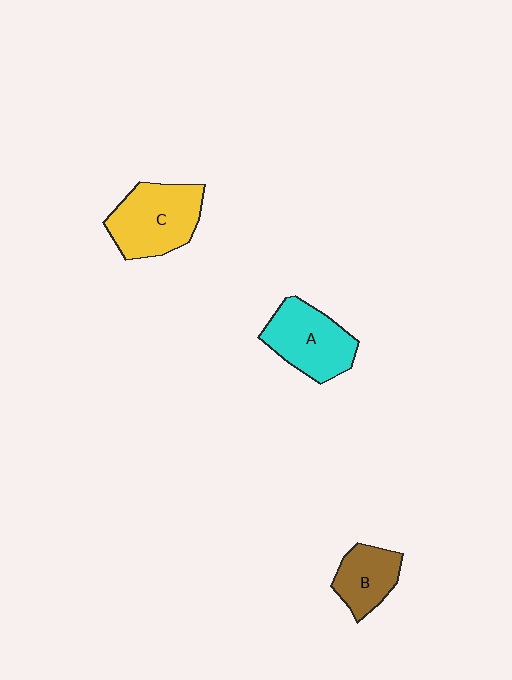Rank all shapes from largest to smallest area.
From largest to smallest: C (yellow), A (cyan), B (brown).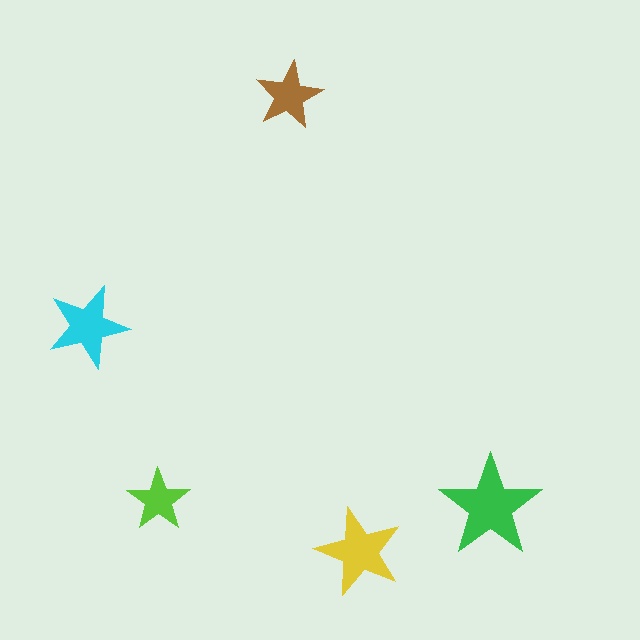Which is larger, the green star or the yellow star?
The green one.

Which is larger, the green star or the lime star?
The green one.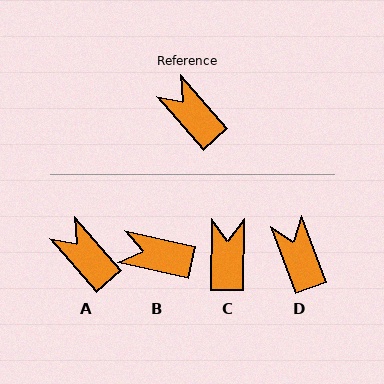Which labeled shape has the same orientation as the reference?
A.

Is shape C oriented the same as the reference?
No, it is off by about 42 degrees.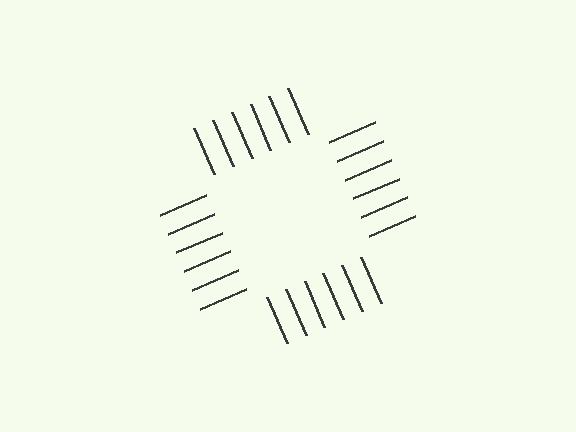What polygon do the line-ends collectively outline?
An illusory square — the line segments terminate on its edges but no continuous stroke is drawn.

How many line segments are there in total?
24 — 6 along each of the 4 edges.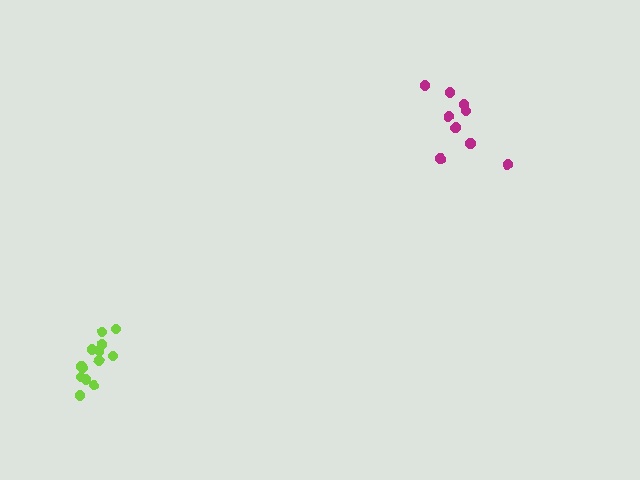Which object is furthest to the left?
The lime cluster is leftmost.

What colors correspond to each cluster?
The clusters are colored: magenta, lime.